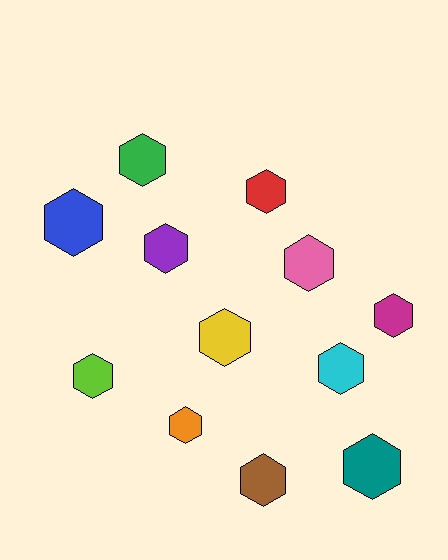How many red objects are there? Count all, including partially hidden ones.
There is 1 red object.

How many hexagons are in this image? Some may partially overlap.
There are 12 hexagons.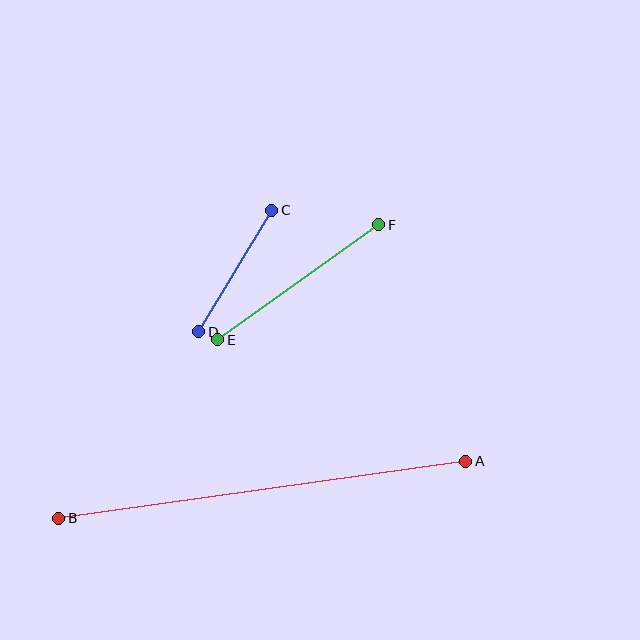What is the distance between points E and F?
The distance is approximately 198 pixels.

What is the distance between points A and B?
The distance is approximately 411 pixels.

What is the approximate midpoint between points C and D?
The midpoint is at approximately (235, 271) pixels.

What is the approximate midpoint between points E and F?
The midpoint is at approximately (298, 282) pixels.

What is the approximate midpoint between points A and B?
The midpoint is at approximately (262, 490) pixels.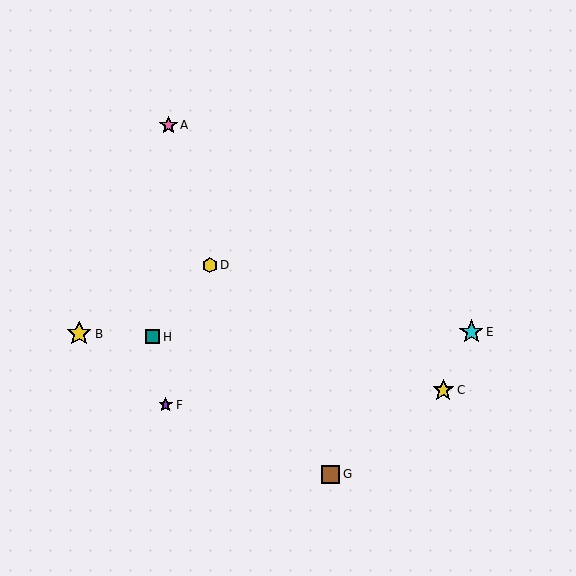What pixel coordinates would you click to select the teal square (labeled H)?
Click at (153, 337) to select the teal square H.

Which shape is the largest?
The yellow star (labeled B) is the largest.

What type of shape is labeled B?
Shape B is a yellow star.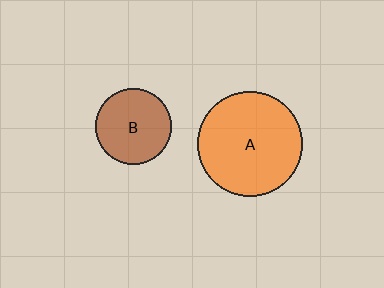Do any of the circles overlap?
No, none of the circles overlap.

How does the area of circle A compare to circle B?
Approximately 1.9 times.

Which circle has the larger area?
Circle A (orange).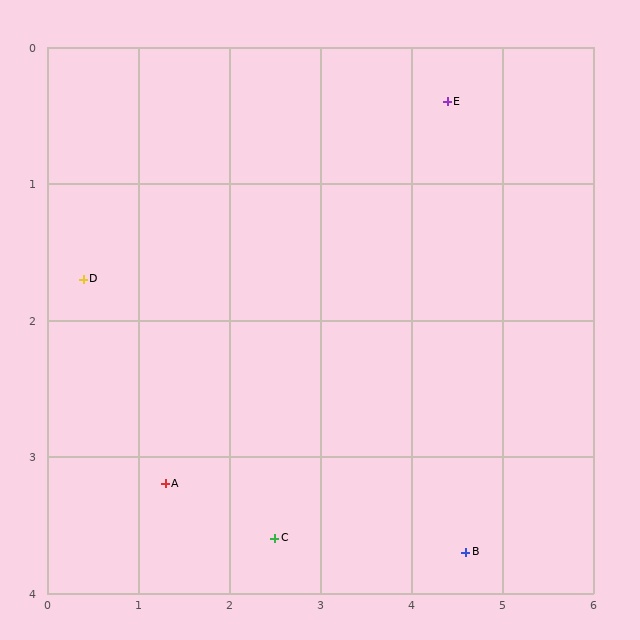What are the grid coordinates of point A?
Point A is at approximately (1.3, 3.2).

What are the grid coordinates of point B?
Point B is at approximately (4.6, 3.7).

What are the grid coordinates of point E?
Point E is at approximately (4.4, 0.4).